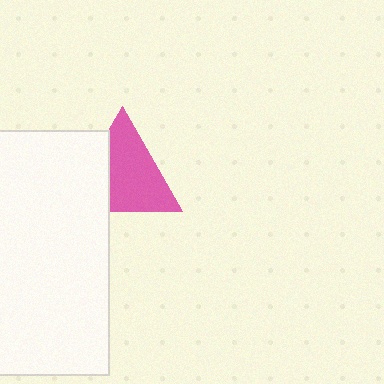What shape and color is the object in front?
The object in front is a white rectangle.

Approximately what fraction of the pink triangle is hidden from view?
Roughly 31% of the pink triangle is hidden behind the white rectangle.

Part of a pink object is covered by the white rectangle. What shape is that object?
It is a triangle.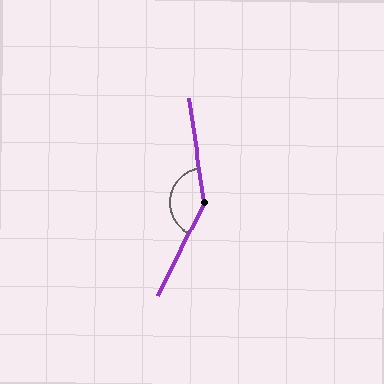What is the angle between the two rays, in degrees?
Approximately 145 degrees.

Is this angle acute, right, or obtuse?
It is obtuse.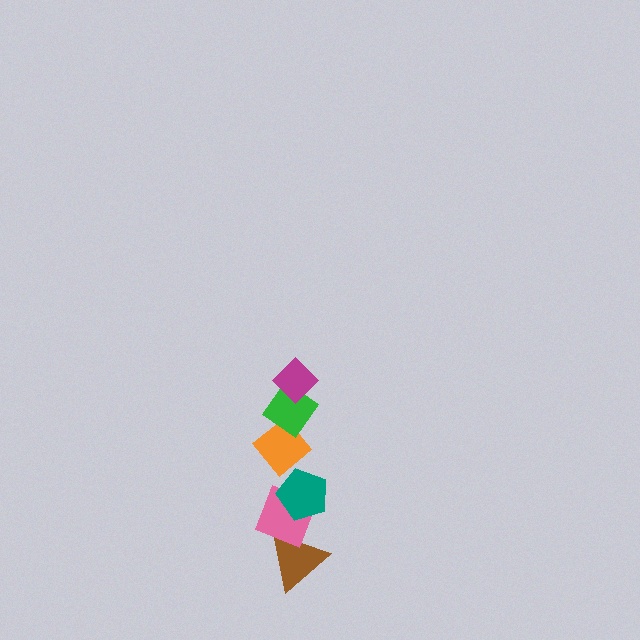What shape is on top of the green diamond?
The magenta diamond is on top of the green diamond.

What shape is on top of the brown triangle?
The pink diamond is on top of the brown triangle.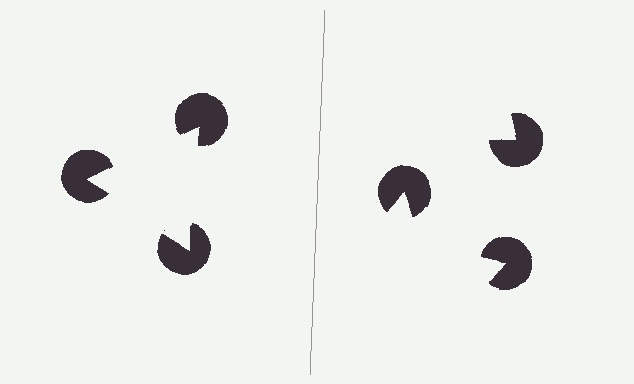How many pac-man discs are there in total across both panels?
6 — 3 on each side.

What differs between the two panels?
The pac-man discs are positioned identically on both sides; only the wedge orientations differ. On the left they align to a triangle; on the right they are misaligned.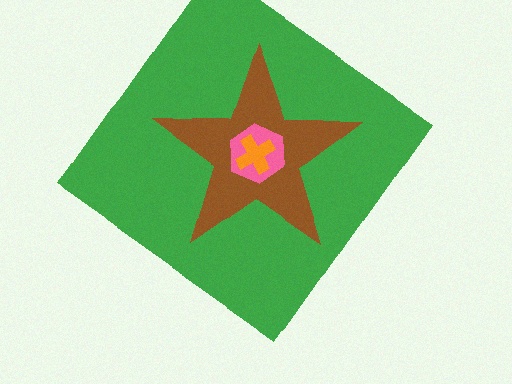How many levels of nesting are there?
4.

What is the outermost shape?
The green diamond.